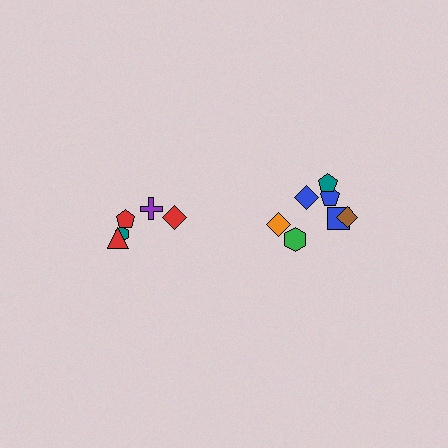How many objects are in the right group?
There are 7 objects.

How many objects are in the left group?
There are 5 objects.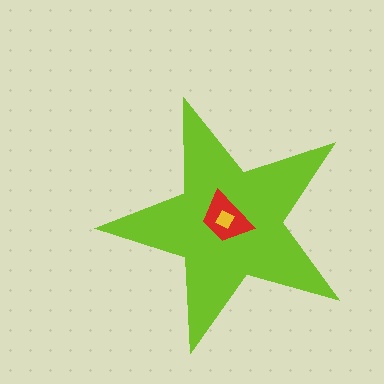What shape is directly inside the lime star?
The red trapezoid.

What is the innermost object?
The yellow square.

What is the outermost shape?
The lime star.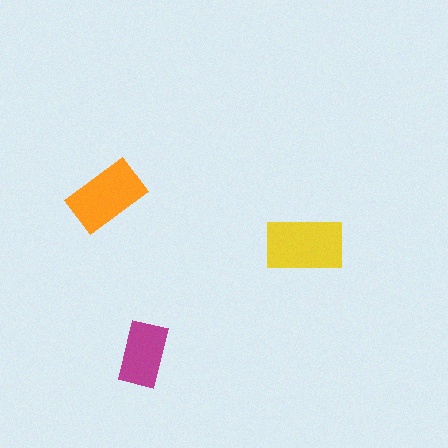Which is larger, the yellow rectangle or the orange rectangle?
The yellow one.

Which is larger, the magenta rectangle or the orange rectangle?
The orange one.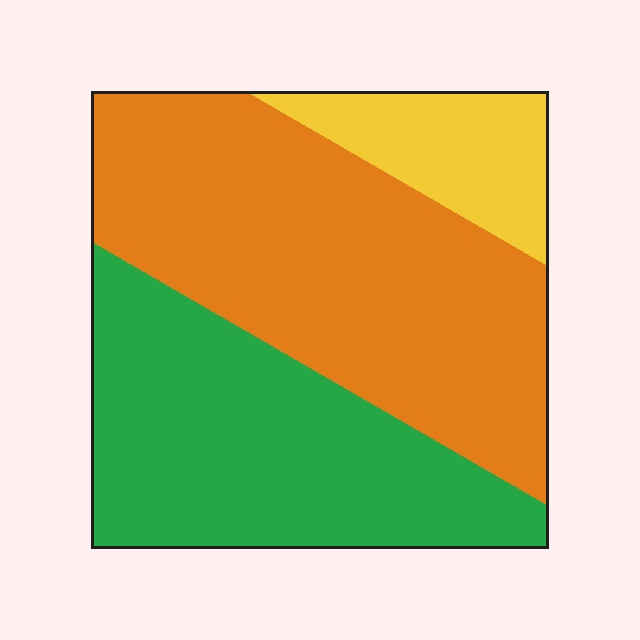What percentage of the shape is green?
Green covers about 40% of the shape.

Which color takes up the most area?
Orange, at roughly 50%.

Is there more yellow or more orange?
Orange.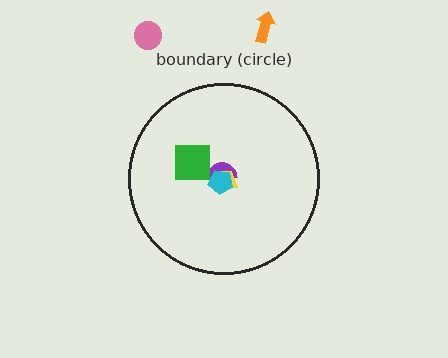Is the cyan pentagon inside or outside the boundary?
Inside.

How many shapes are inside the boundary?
4 inside, 2 outside.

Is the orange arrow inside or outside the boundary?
Outside.